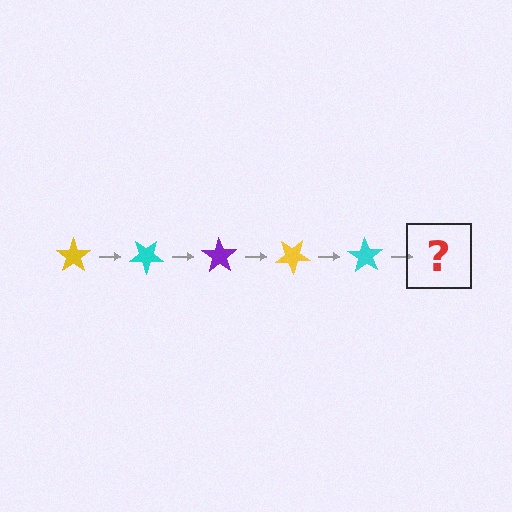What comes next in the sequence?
The next element should be a purple star, rotated 175 degrees from the start.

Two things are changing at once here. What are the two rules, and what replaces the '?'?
The two rules are that it rotates 35 degrees each step and the color cycles through yellow, cyan, and purple. The '?' should be a purple star, rotated 175 degrees from the start.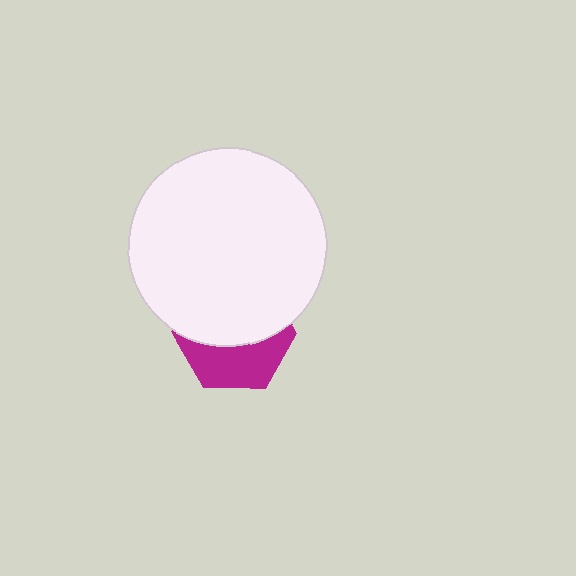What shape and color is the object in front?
The object in front is a white circle.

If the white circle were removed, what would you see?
You would see the complete magenta hexagon.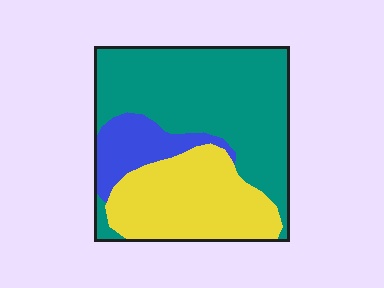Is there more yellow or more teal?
Teal.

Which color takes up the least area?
Blue, at roughly 15%.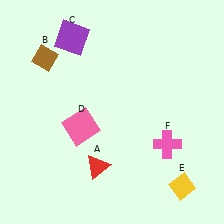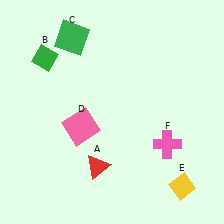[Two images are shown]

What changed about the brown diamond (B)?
In Image 1, B is brown. In Image 2, it changed to green.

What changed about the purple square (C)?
In Image 1, C is purple. In Image 2, it changed to green.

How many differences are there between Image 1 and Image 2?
There are 2 differences between the two images.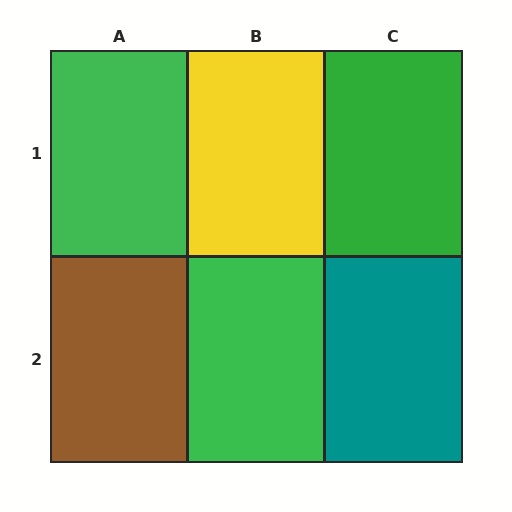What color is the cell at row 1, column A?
Green.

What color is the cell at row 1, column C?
Green.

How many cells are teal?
1 cell is teal.